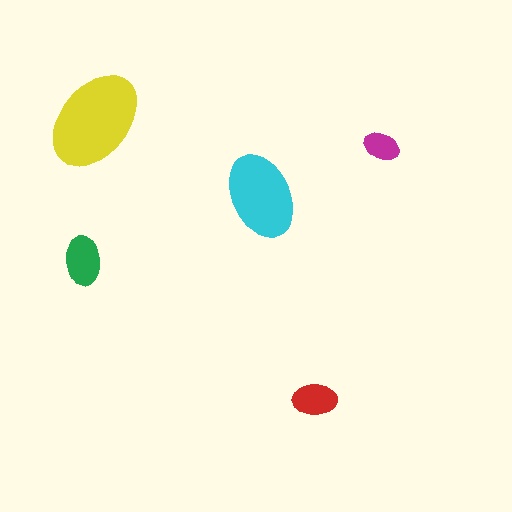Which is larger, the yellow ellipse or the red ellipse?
The yellow one.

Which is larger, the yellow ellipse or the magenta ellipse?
The yellow one.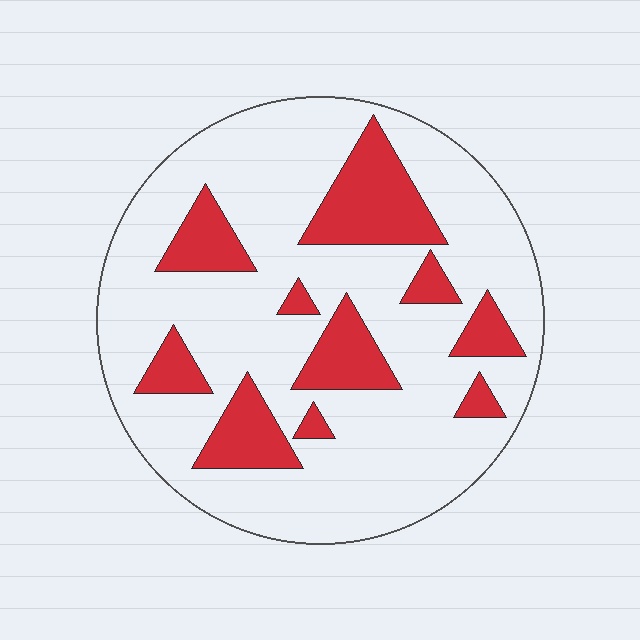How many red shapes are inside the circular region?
10.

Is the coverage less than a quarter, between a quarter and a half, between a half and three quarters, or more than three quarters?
Less than a quarter.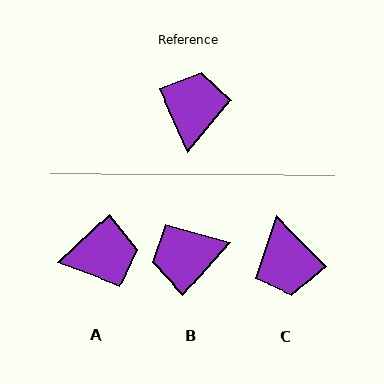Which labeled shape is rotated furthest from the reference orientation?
C, about 160 degrees away.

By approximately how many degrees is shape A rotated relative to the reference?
Approximately 71 degrees clockwise.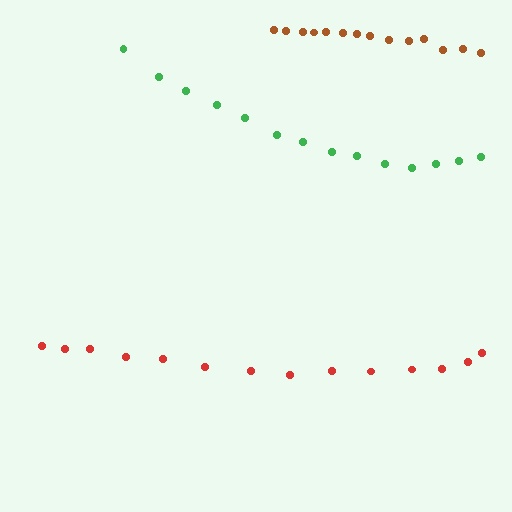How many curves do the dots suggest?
There are 3 distinct paths.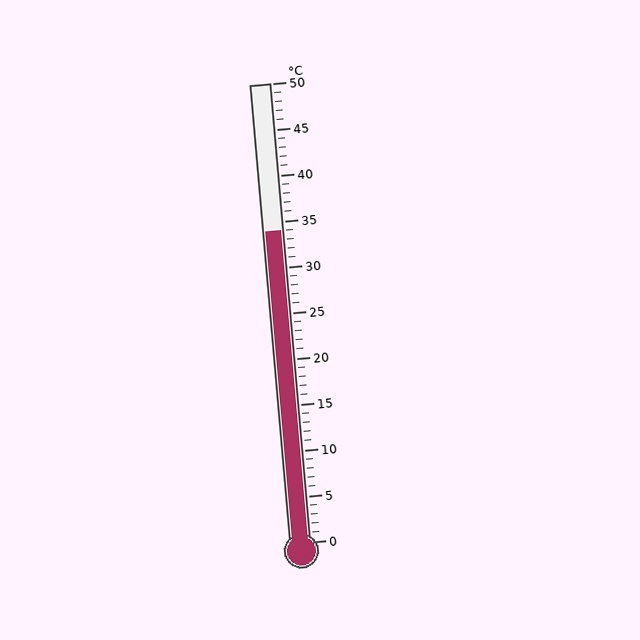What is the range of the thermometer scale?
The thermometer scale ranges from 0°C to 50°C.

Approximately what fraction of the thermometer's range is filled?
The thermometer is filled to approximately 70% of its range.